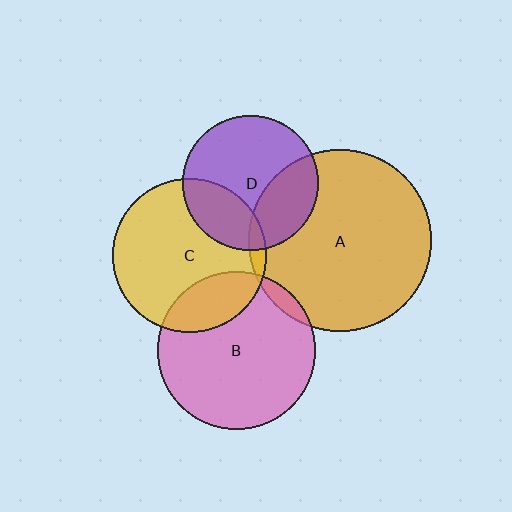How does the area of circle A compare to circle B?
Approximately 1.3 times.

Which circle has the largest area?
Circle A (orange).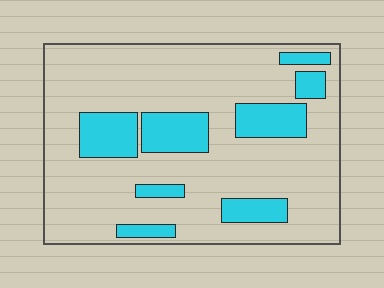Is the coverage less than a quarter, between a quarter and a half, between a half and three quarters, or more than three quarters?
Less than a quarter.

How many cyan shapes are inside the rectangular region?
8.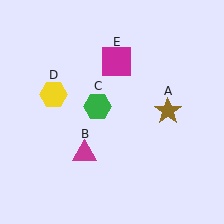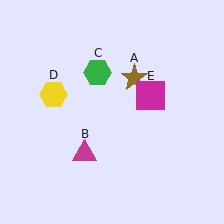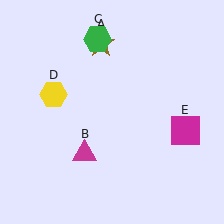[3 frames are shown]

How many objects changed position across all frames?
3 objects changed position: brown star (object A), green hexagon (object C), magenta square (object E).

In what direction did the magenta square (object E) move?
The magenta square (object E) moved down and to the right.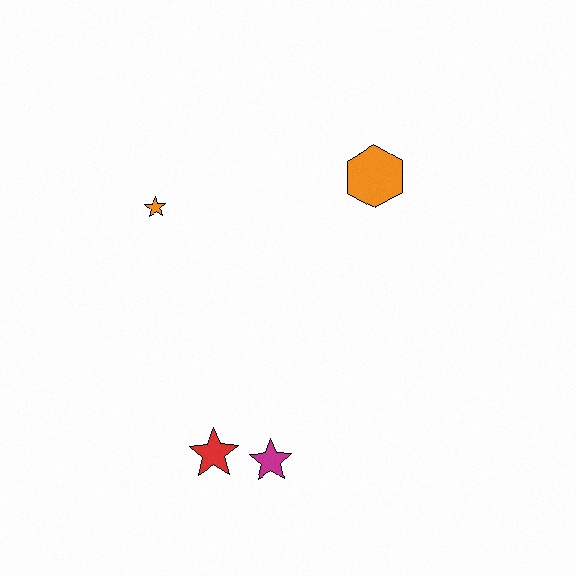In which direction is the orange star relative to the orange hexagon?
The orange star is to the left of the orange hexagon.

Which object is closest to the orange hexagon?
The orange star is closest to the orange hexagon.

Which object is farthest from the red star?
The orange hexagon is farthest from the red star.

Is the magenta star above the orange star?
No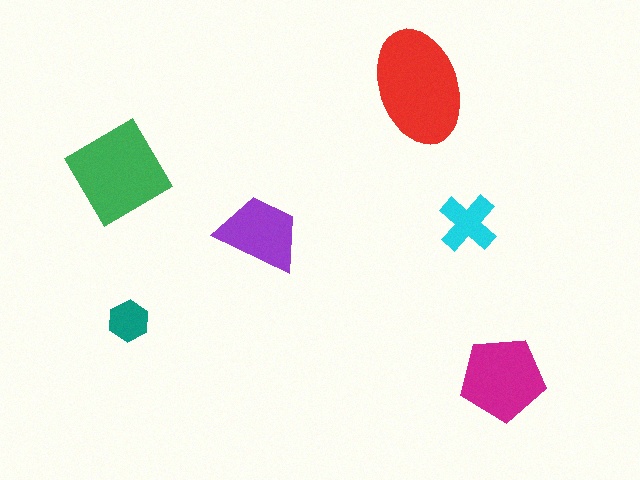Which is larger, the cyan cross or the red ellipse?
The red ellipse.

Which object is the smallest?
The teal hexagon.